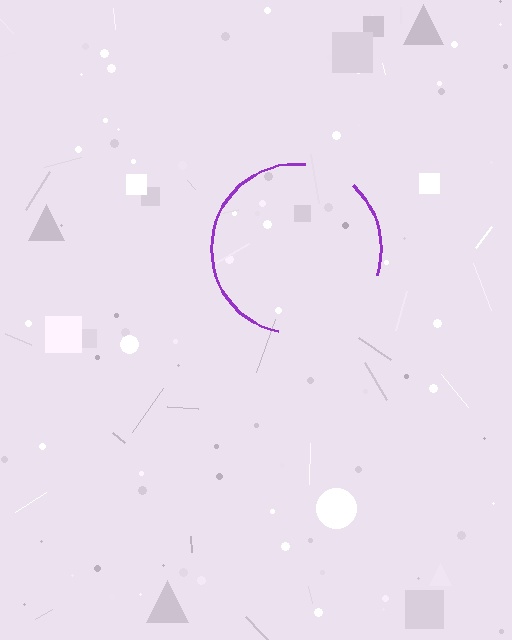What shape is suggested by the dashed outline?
The dashed outline suggests a circle.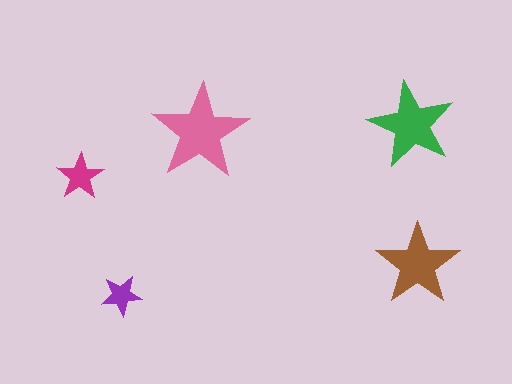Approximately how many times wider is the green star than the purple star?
About 2 times wider.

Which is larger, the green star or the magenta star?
The green one.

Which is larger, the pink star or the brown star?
The pink one.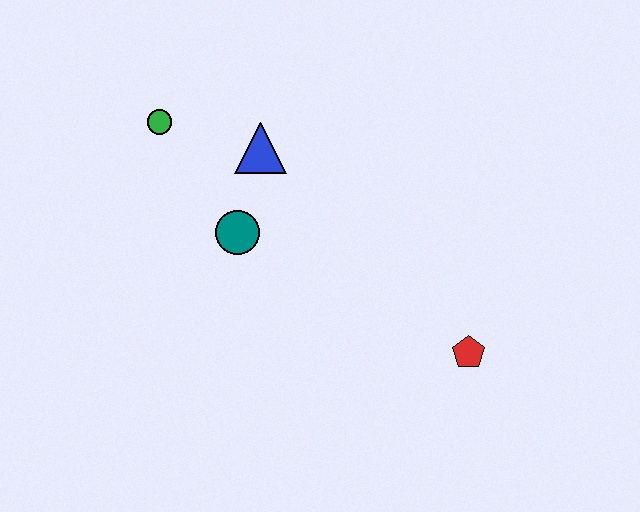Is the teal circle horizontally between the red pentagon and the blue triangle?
No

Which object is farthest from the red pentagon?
The green circle is farthest from the red pentagon.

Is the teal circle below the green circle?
Yes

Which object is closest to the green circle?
The blue triangle is closest to the green circle.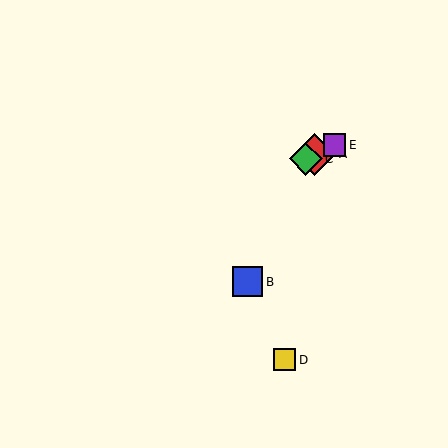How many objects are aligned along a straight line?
3 objects (A, C, E) are aligned along a straight line.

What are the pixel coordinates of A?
Object A is at (314, 154).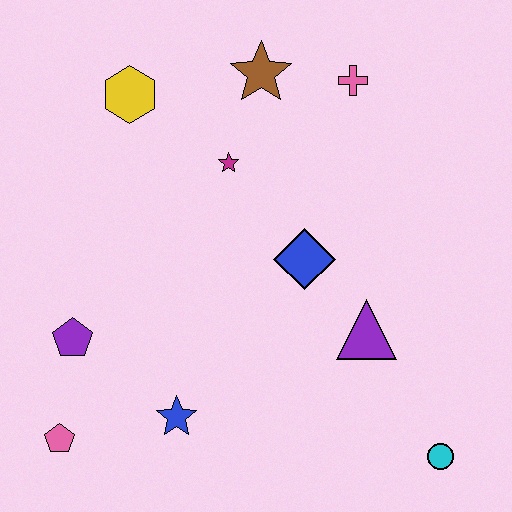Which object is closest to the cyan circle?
The purple triangle is closest to the cyan circle.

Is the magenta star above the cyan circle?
Yes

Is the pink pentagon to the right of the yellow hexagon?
No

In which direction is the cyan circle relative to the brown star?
The cyan circle is below the brown star.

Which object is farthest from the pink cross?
The pink pentagon is farthest from the pink cross.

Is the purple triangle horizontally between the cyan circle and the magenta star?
Yes